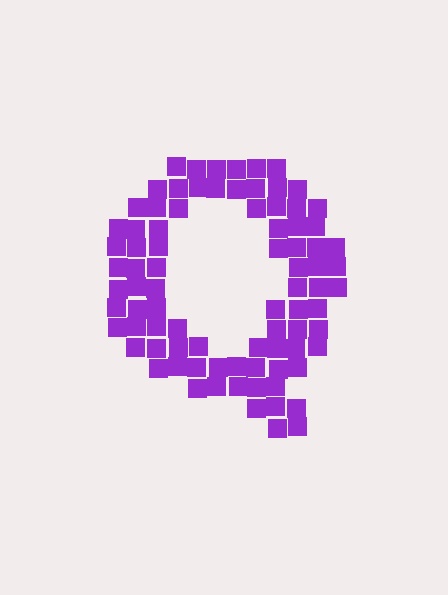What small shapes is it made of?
It is made of small squares.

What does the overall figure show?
The overall figure shows the letter Q.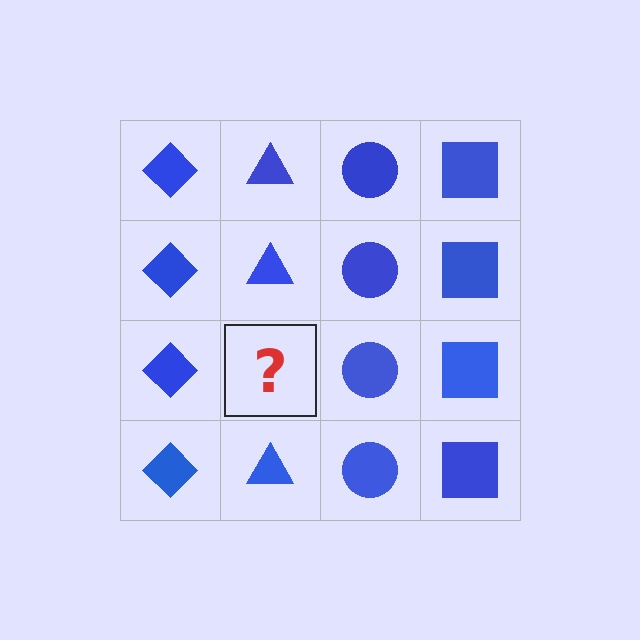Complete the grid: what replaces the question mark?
The question mark should be replaced with a blue triangle.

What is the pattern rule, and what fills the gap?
The rule is that each column has a consistent shape. The gap should be filled with a blue triangle.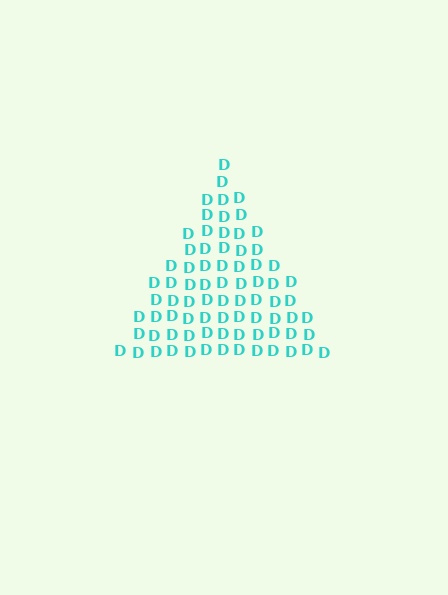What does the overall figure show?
The overall figure shows a triangle.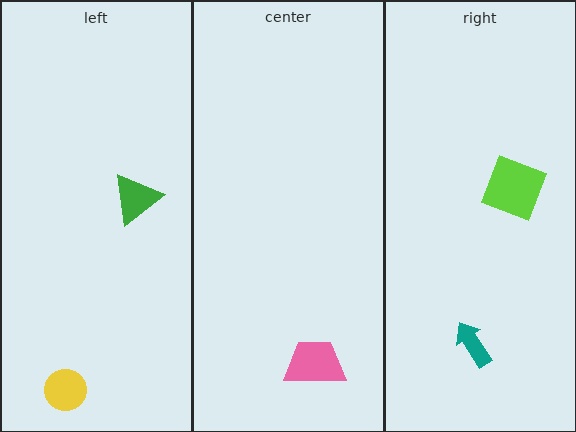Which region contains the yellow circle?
The left region.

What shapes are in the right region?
The lime square, the teal arrow.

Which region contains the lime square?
The right region.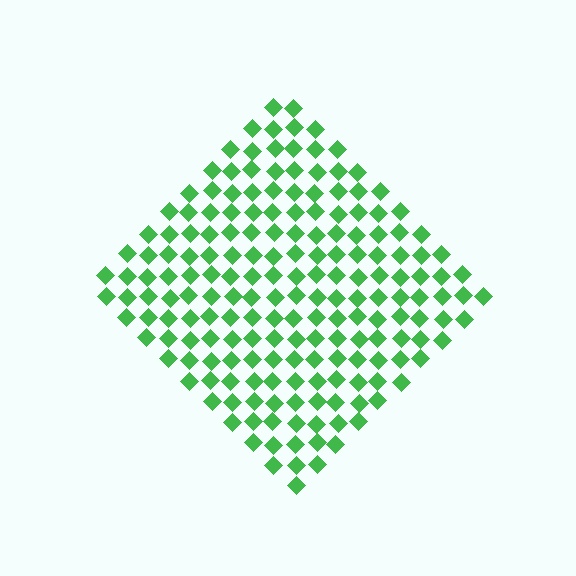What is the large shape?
The large shape is a diamond.